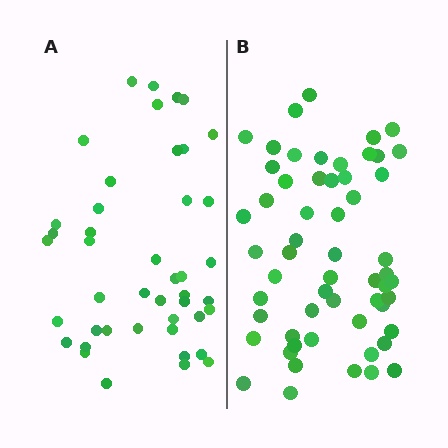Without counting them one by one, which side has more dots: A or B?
Region B (the right region) has more dots.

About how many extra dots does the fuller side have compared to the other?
Region B has approximately 15 more dots than region A.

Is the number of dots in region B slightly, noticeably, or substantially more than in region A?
Region B has noticeably more, but not dramatically so. The ratio is roughly 1.3 to 1.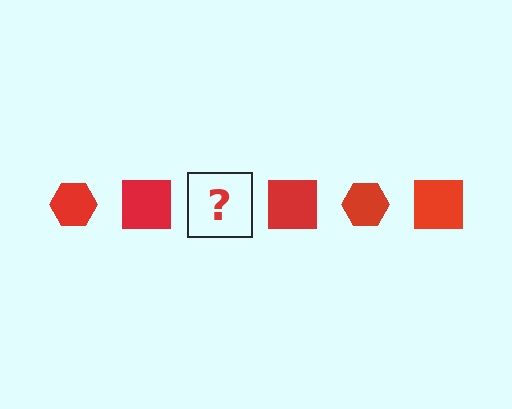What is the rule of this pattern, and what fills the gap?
The rule is that the pattern cycles through hexagon, square shapes in red. The gap should be filled with a red hexagon.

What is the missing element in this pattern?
The missing element is a red hexagon.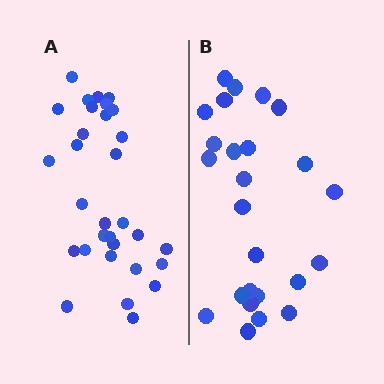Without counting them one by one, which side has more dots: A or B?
Region A (the left region) has more dots.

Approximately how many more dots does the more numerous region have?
Region A has about 6 more dots than region B.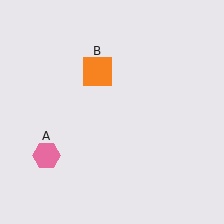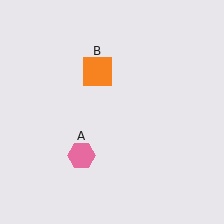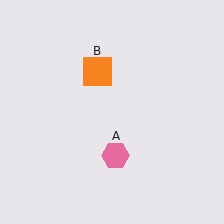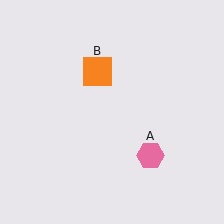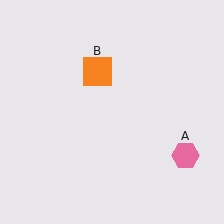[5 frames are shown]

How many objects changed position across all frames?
1 object changed position: pink hexagon (object A).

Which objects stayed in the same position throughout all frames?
Orange square (object B) remained stationary.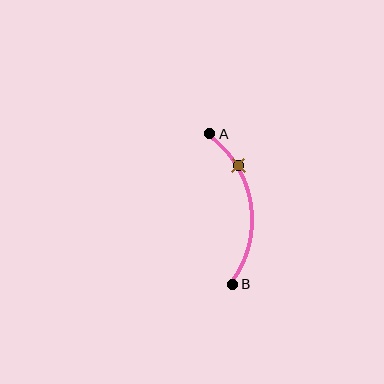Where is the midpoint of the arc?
The arc midpoint is the point on the curve farthest from the straight line joining A and B. It sits to the right of that line.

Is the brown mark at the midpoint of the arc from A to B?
No. The brown mark lies on the arc but is closer to endpoint A. The arc midpoint would be at the point on the curve equidistant along the arc from both A and B.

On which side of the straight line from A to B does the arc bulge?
The arc bulges to the right of the straight line connecting A and B.